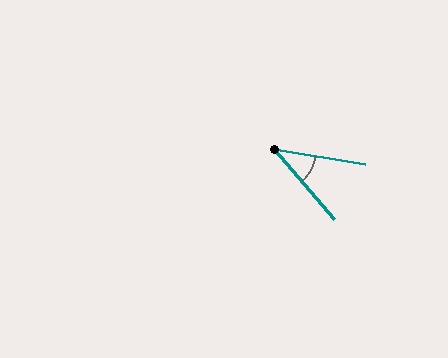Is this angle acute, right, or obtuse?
It is acute.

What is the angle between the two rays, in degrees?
Approximately 40 degrees.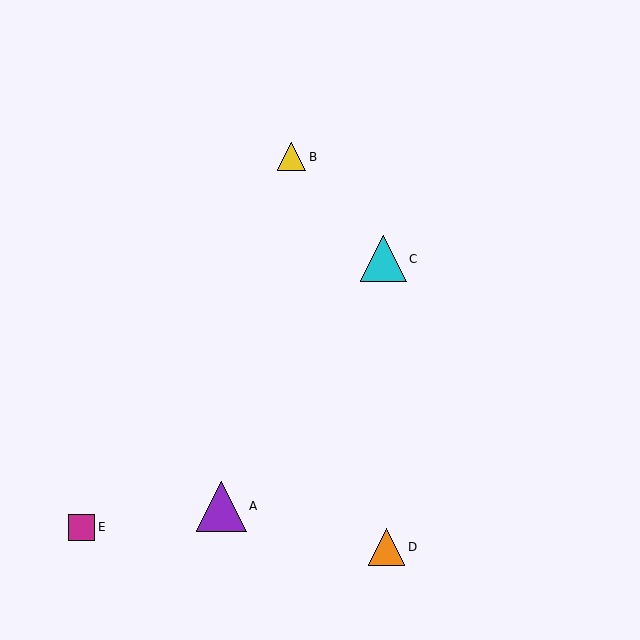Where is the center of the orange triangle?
The center of the orange triangle is at (387, 547).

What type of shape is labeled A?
Shape A is a purple triangle.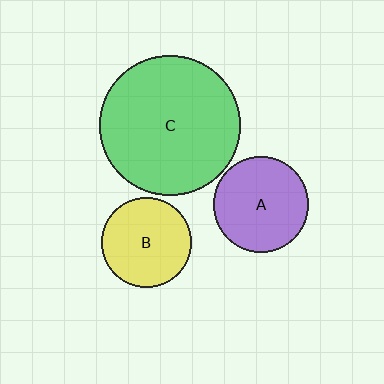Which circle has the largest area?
Circle C (green).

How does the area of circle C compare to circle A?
Approximately 2.2 times.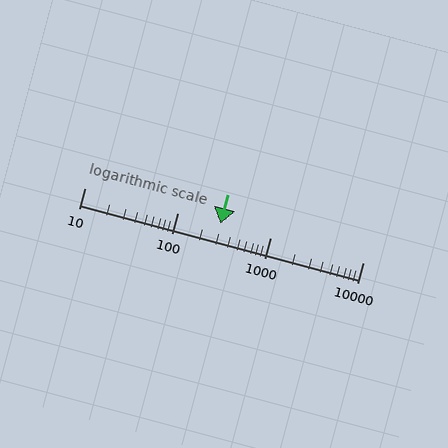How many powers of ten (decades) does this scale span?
The scale spans 3 decades, from 10 to 10000.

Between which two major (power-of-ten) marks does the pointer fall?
The pointer is between 100 and 1000.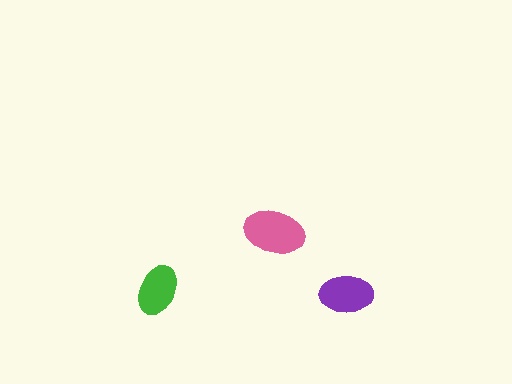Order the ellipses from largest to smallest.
the pink one, the purple one, the green one.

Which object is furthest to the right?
The purple ellipse is rightmost.